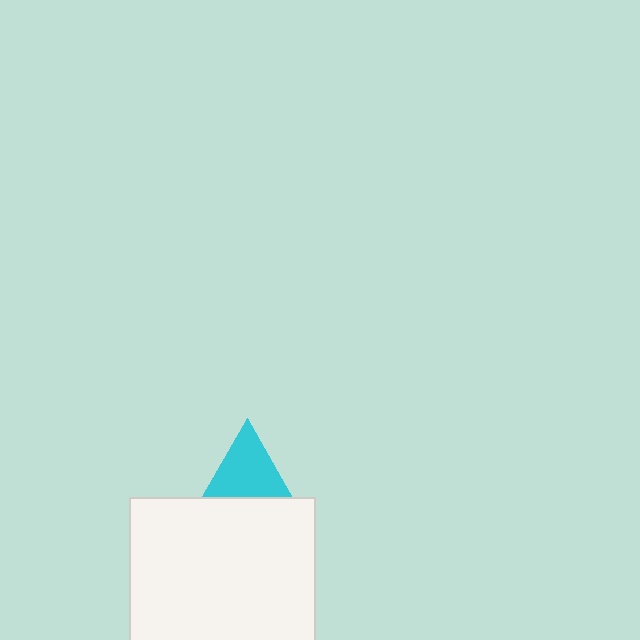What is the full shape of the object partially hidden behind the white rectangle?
The partially hidden object is a cyan triangle.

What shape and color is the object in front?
The object in front is a white rectangle.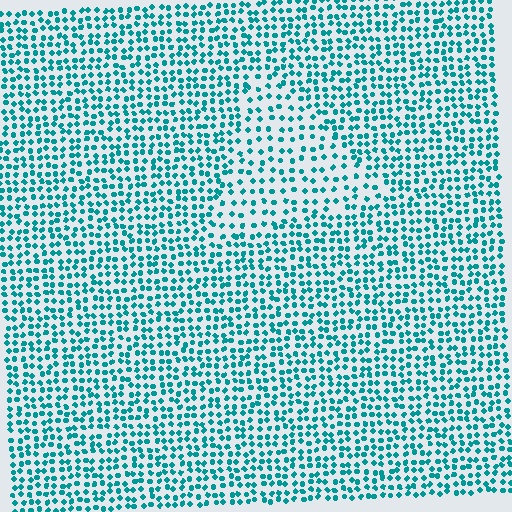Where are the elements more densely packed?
The elements are more densely packed outside the triangle boundary.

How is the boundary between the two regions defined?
The boundary is defined by a change in element density (approximately 1.7x ratio). All elements are the same color, size, and shape.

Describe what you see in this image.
The image contains small teal elements arranged at two different densities. A triangle-shaped region is visible where the elements are less densely packed than the surrounding area.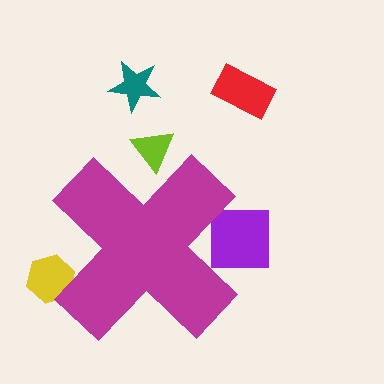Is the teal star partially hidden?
No, the teal star is fully visible.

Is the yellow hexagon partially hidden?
Yes, the yellow hexagon is partially hidden behind the magenta cross.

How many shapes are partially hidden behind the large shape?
3 shapes are partially hidden.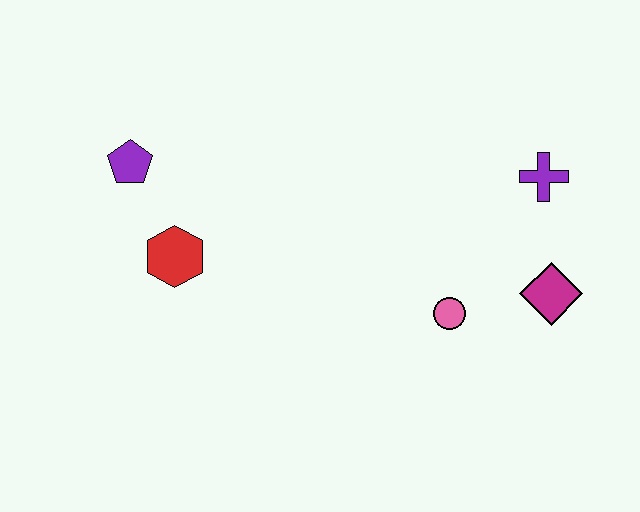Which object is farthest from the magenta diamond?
The purple pentagon is farthest from the magenta diamond.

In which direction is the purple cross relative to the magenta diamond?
The purple cross is above the magenta diamond.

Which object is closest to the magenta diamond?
The pink circle is closest to the magenta diamond.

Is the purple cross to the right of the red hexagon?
Yes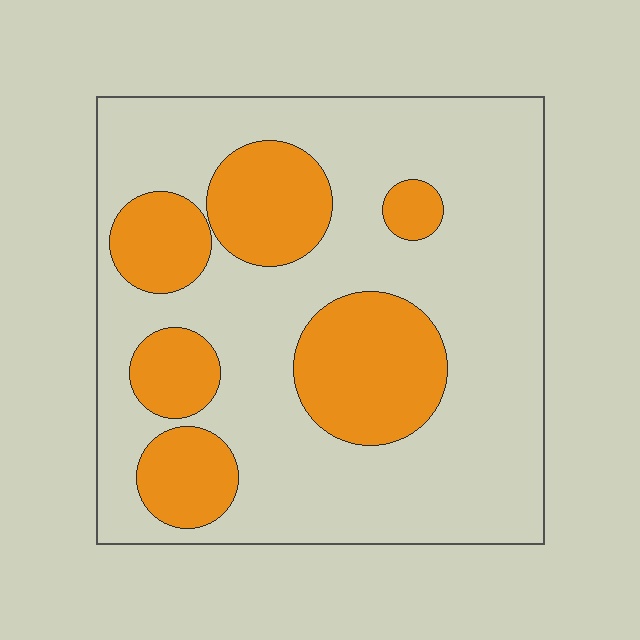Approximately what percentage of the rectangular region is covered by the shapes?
Approximately 30%.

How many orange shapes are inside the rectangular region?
6.